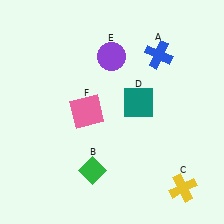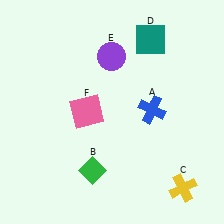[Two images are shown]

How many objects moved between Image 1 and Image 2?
2 objects moved between the two images.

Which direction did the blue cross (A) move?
The blue cross (A) moved down.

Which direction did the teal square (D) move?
The teal square (D) moved up.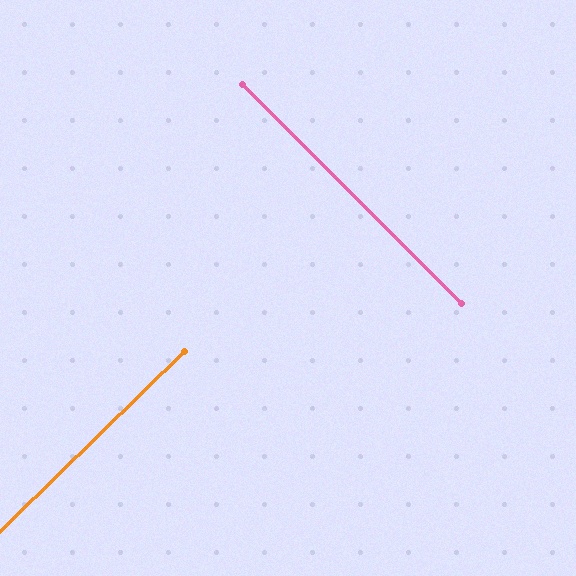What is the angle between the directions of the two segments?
Approximately 89 degrees.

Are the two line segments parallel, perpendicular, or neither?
Perpendicular — they meet at approximately 89°.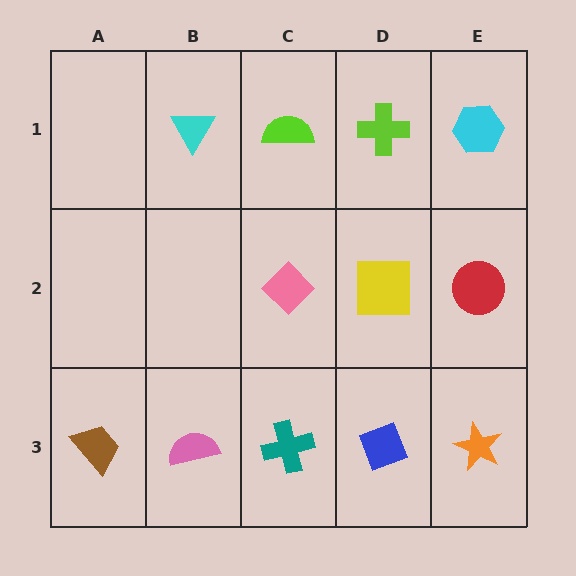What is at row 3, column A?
A brown trapezoid.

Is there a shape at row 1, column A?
No, that cell is empty.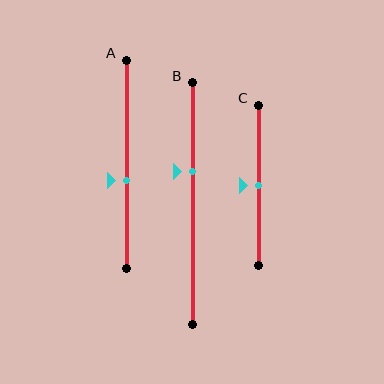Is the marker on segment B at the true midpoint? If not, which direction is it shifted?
No, the marker on segment B is shifted upward by about 13% of the segment length.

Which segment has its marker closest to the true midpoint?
Segment C has its marker closest to the true midpoint.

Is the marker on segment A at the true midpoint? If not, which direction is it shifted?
No, the marker on segment A is shifted downward by about 8% of the segment length.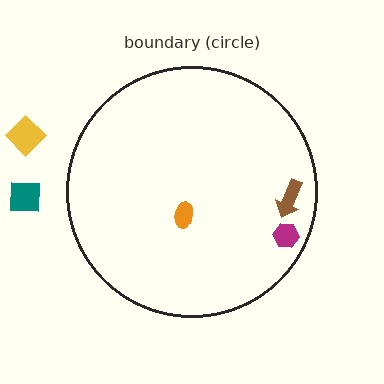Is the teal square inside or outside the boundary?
Outside.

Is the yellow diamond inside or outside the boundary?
Outside.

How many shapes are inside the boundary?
3 inside, 2 outside.